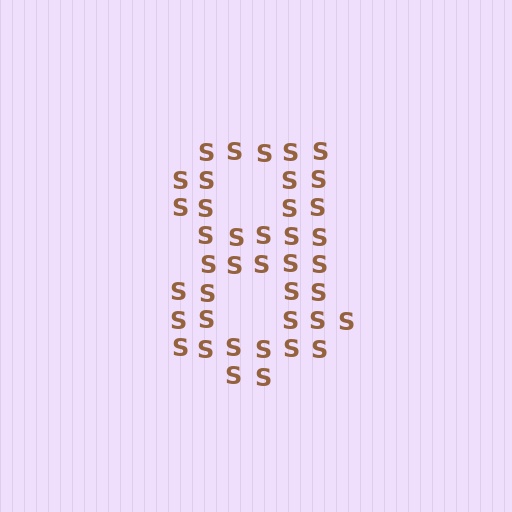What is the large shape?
The large shape is the digit 8.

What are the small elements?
The small elements are letter S's.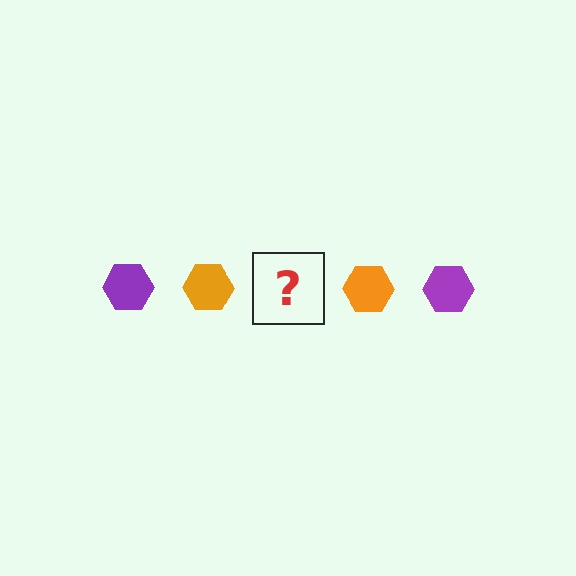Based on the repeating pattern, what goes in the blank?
The blank should be a purple hexagon.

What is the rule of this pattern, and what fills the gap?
The rule is that the pattern cycles through purple, orange hexagons. The gap should be filled with a purple hexagon.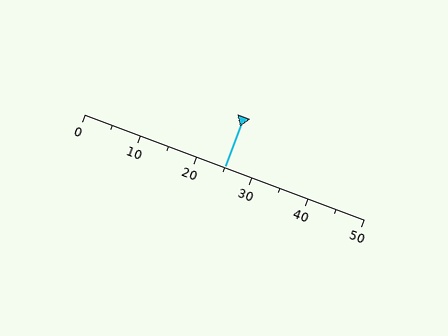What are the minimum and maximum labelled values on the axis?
The axis runs from 0 to 50.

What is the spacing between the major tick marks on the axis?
The major ticks are spaced 10 apart.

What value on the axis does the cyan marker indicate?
The marker indicates approximately 25.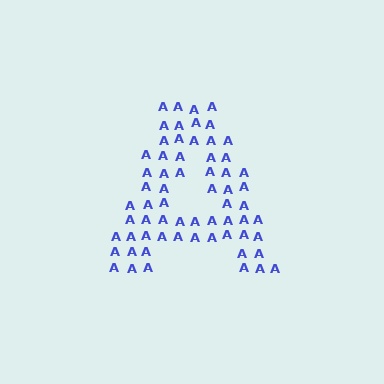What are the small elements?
The small elements are letter A's.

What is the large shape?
The large shape is the letter A.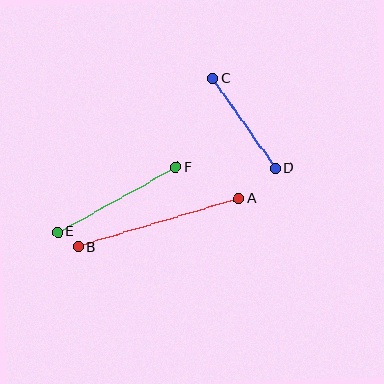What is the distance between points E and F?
The distance is approximately 134 pixels.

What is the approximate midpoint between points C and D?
The midpoint is at approximately (244, 123) pixels.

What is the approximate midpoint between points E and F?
The midpoint is at approximately (117, 200) pixels.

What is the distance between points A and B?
The distance is approximately 168 pixels.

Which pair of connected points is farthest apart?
Points A and B are farthest apart.